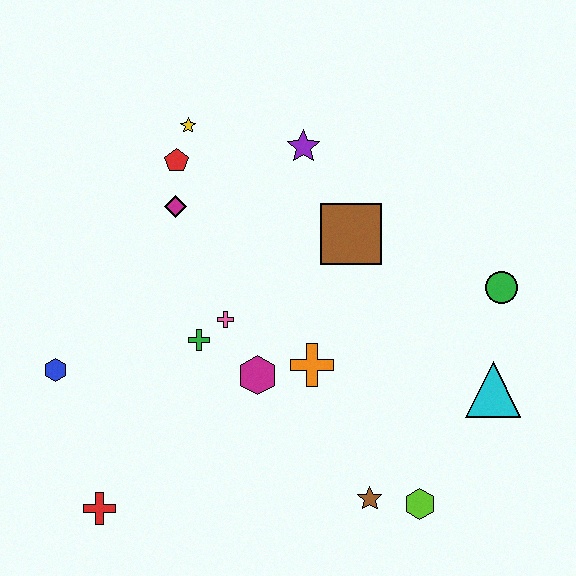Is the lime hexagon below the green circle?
Yes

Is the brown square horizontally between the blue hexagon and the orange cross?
No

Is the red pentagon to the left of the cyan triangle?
Yes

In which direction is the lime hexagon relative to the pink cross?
The lime hexagon is to the right of the pink cross.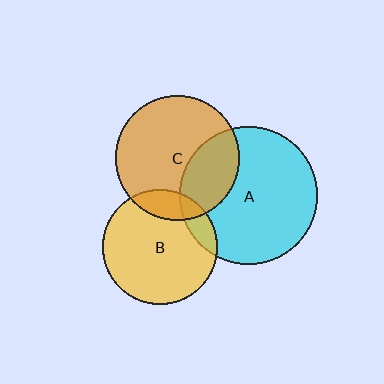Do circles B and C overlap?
Yes.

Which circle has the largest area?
Circle A (cyan).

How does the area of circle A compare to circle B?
Approximately 1.5 times.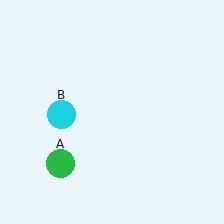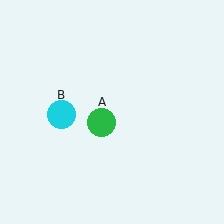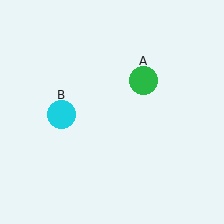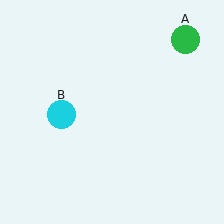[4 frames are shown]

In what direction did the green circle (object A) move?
The green circle (object A) moved up and to the right.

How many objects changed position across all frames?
1 object changed position: green circle (object A).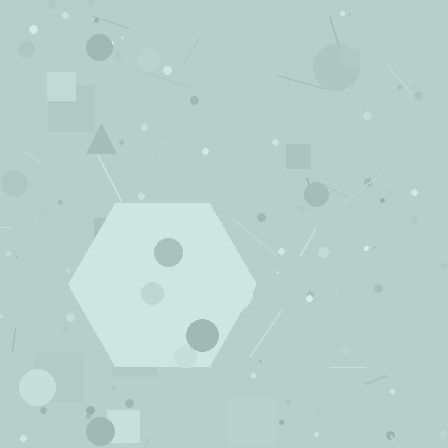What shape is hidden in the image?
A hexagon is hidden in the image.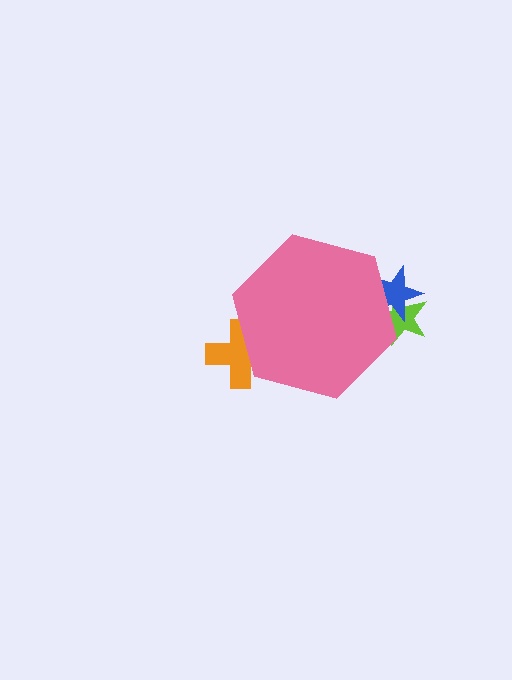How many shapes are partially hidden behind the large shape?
3 shapes are partially hidden.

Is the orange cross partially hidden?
Yes, the orange cross is partially hidden behind the pink hexagon.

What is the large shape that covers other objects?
A pink hexagon.